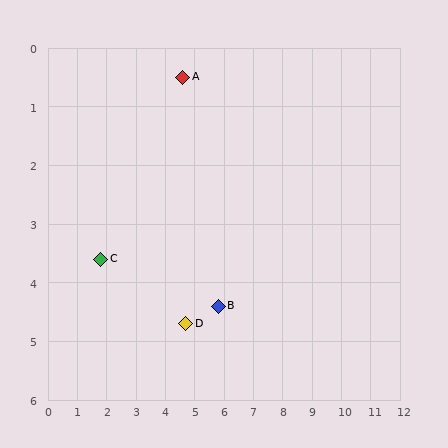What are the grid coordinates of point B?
Point B is at approximately (5.8, 4.4).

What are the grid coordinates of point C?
Point C is at approximately (1.8, 3.6).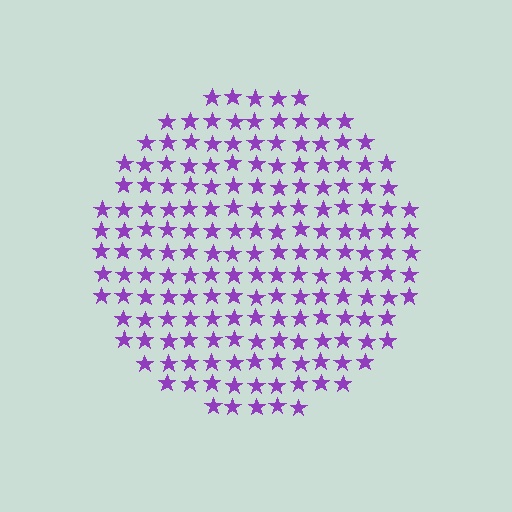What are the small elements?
The small elements are stars.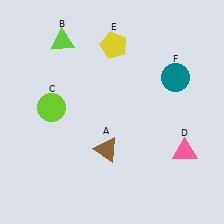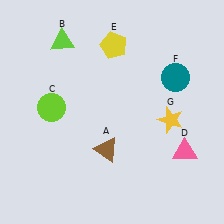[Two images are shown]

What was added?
A yellow star (G) was added in Image 2.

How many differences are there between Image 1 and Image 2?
There is 1 difference between the two images.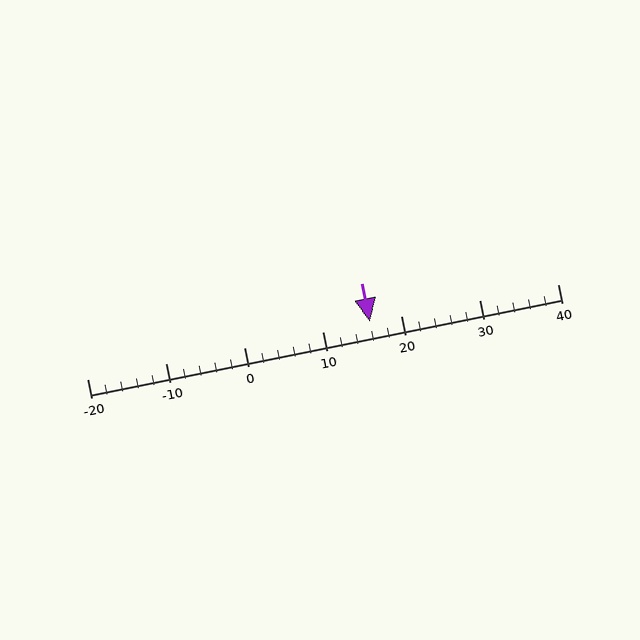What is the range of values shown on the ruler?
The ruler shows values from -20 to 40.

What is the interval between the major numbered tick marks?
The major tick marks are spaced 10 units apart.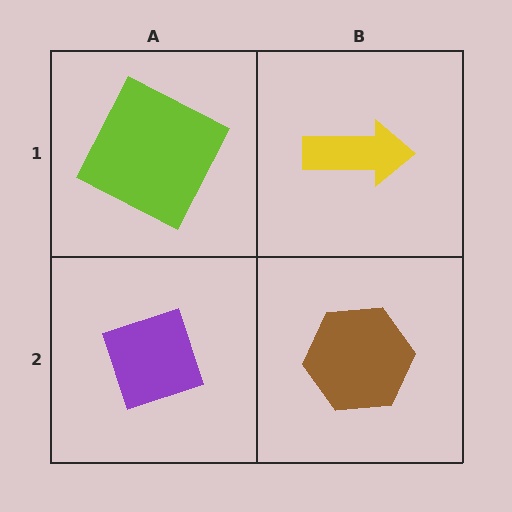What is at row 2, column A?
A purple diamond.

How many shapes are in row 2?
2 shapes.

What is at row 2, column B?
A brown hexagon.